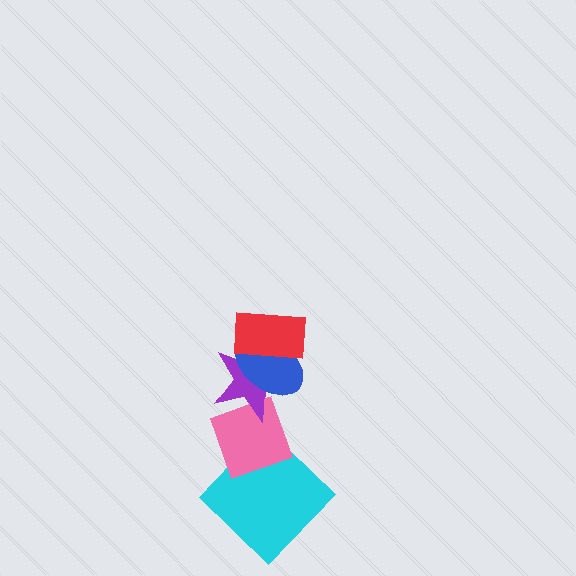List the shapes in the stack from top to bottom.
From top to bottom: the red rectangle, the blue ellipse, the purple star, the pink diamond, the cyan diamond.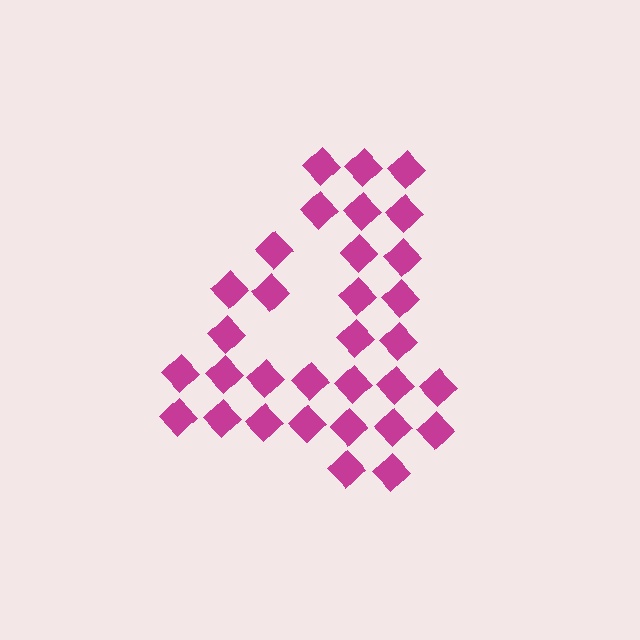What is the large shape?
The large shape is the digit 4.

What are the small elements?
The small elements are diamonds.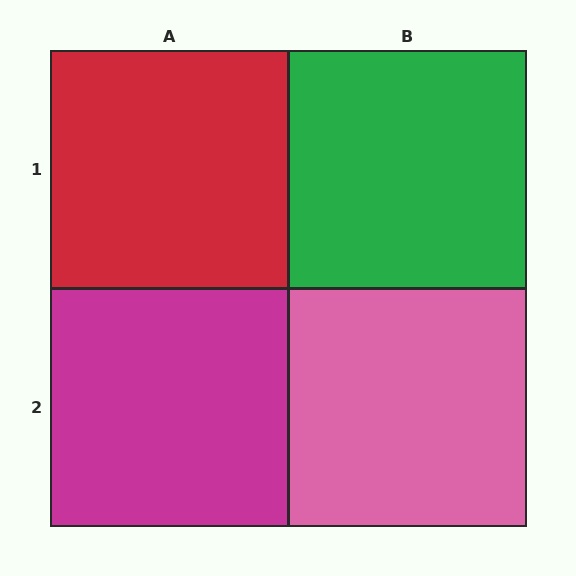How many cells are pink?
1 cell is pink.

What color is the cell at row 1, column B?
Green.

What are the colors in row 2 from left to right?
Magenta, pink.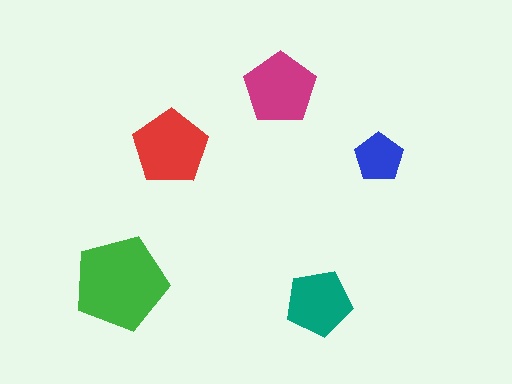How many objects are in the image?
There are 5 objects in the image.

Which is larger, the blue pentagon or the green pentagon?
The green one.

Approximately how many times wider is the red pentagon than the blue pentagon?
About 1.5 times wider.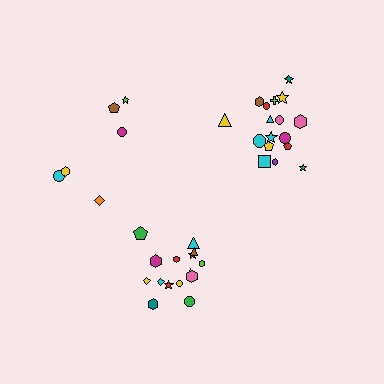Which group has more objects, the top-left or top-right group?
The top-right group.